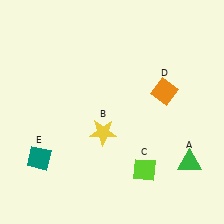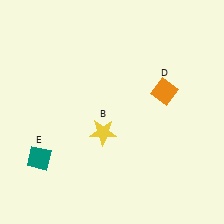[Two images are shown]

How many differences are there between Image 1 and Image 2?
There are 2 differences between the two images.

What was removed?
The lime diamond (C), the green triangle (A) were removed in Image 2.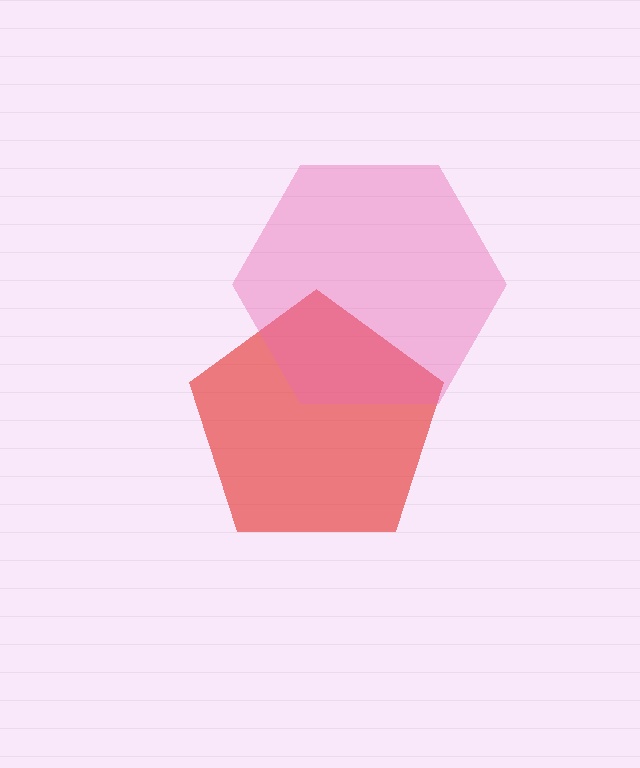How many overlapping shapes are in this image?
There are 2 overlapping shapes in the image.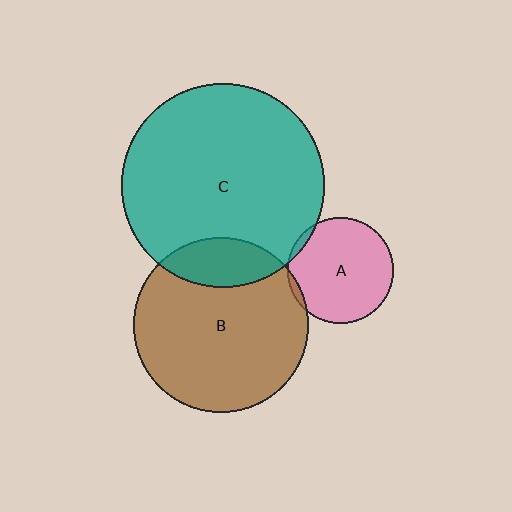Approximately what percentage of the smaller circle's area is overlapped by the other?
Approximately 20%.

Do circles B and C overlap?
Yes.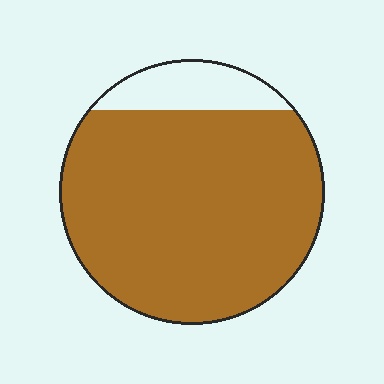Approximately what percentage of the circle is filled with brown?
Approximately 85%.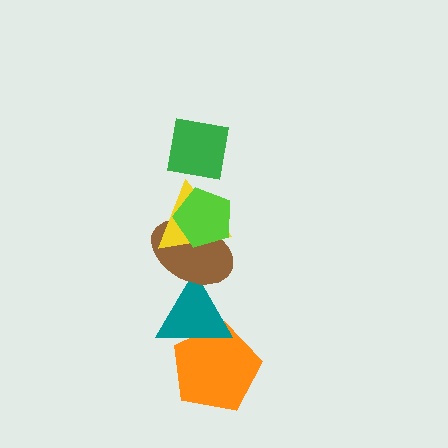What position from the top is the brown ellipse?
The brown ellipse is 4th from the top.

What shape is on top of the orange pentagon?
The teal triangle is on top of the orange pentagon.